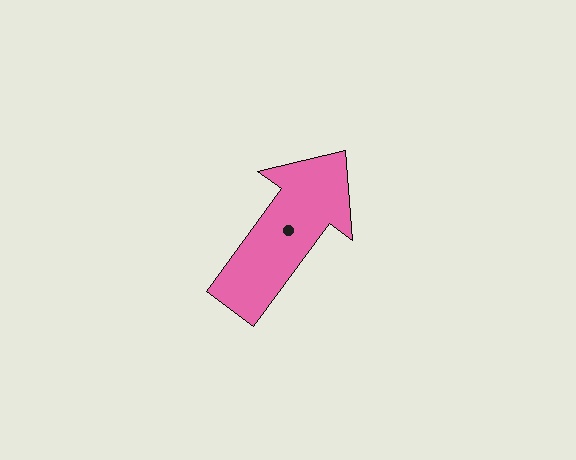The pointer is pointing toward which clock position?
Roughly 1 o'clock.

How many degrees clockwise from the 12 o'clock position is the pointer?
Approximately 36 degrees.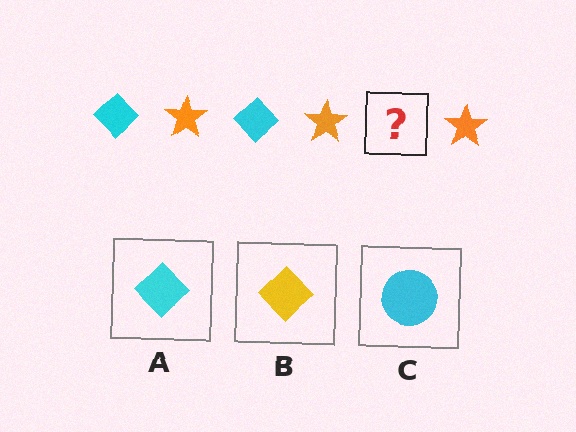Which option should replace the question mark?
Option A.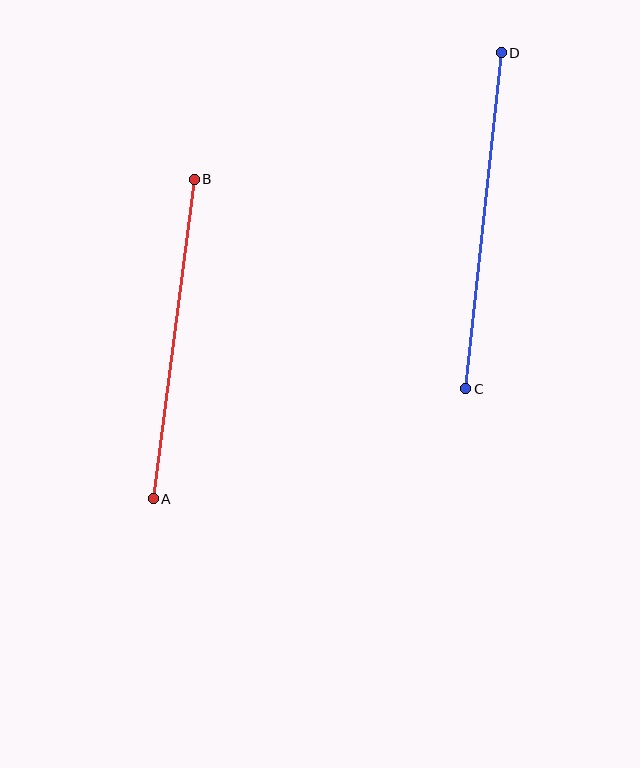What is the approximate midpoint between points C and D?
The midpoint is at approximately (483, 221) pixels.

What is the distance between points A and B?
The distance is approximately 323 pixels.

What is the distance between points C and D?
The distance is approximately 337 pixels.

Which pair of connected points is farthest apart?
Points C and D are farthest apart.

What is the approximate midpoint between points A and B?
The midpoint is at approximately (174, 339) pixels.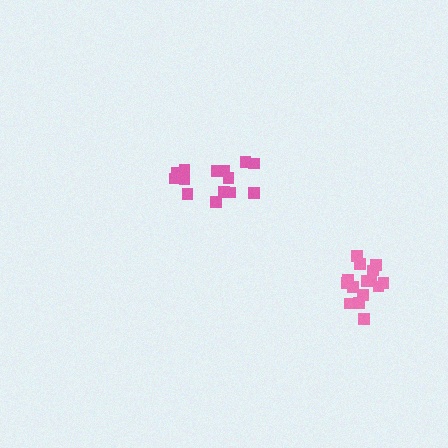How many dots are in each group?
Group 1: 14 dots, Group 2: 15 dots (29 total).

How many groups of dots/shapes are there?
There are 2 groups.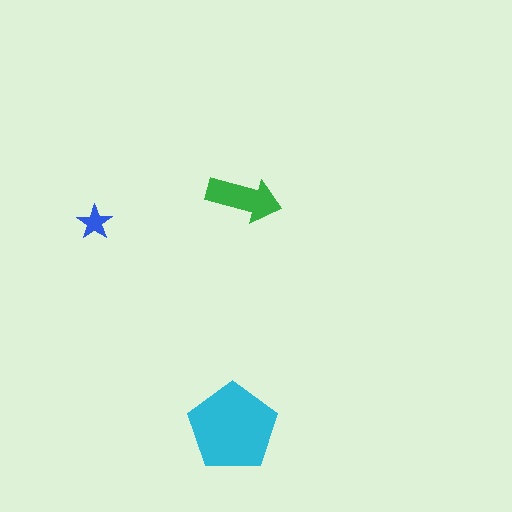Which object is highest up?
The green arrow is topmost.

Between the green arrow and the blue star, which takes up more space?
The green arrow.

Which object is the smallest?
The blue star.